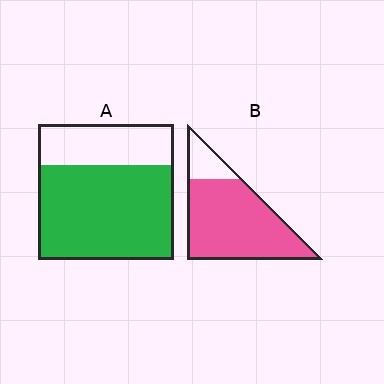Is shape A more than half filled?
Yes.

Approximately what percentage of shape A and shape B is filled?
A is approximately 70% and B is approximately 85%.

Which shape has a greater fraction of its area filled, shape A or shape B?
Shape B.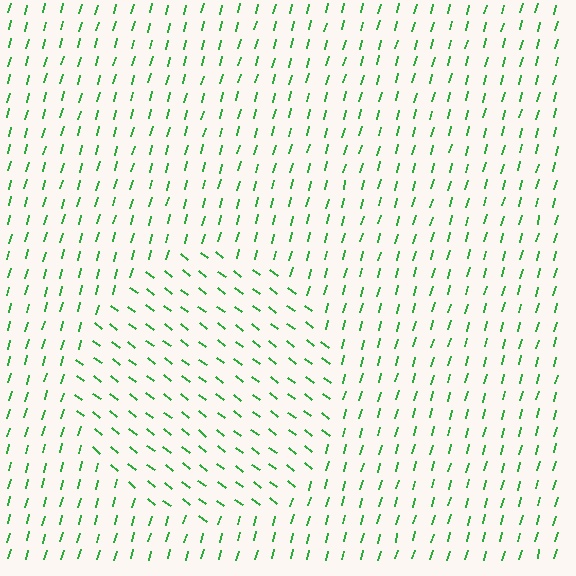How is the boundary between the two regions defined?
The boundary is defined purely by a change in line orientation (approximately 67 degrees difference). All lines are the same color and thickness.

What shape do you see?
I see a circle.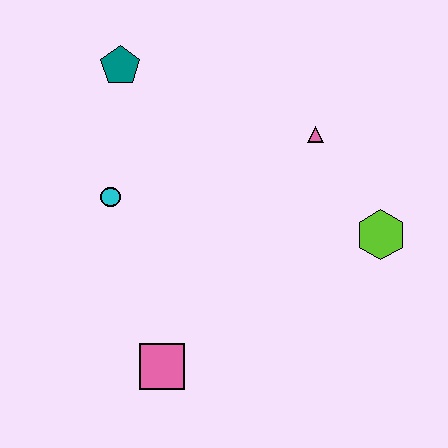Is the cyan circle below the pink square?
No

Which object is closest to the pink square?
The cyan circle is closest to the pink square.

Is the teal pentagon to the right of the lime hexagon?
No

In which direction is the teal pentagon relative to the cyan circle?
The teal pentagon is above the cyan circle.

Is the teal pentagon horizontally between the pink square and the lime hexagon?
No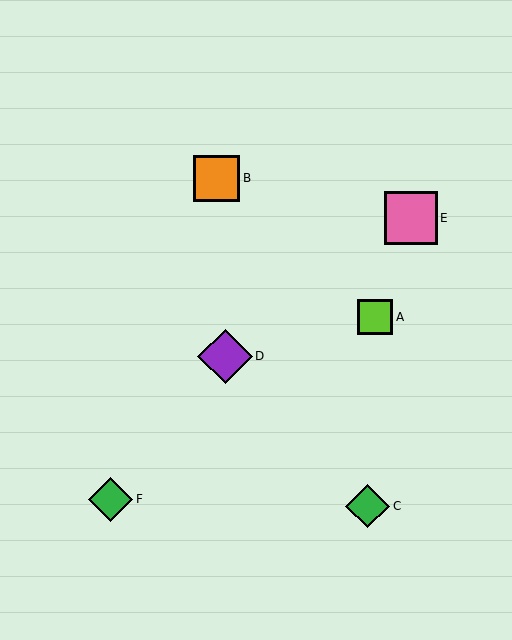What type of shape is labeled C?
Shape C is a green diamond.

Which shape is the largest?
The purple diamond (labeled D) is the largest.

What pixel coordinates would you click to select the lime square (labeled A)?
Click at (375, 317) to select the lime square A.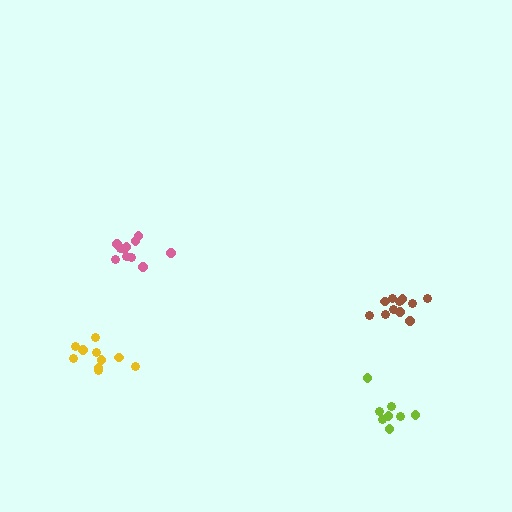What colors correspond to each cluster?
The clusters are colored: brown, lime, yellow, pink.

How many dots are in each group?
Group 1: 11 dots, Group 2: 8 dots, Group 3: 10 dots, Group 4: 11 dots (40 total).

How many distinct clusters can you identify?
There are 4 distinct clusters.